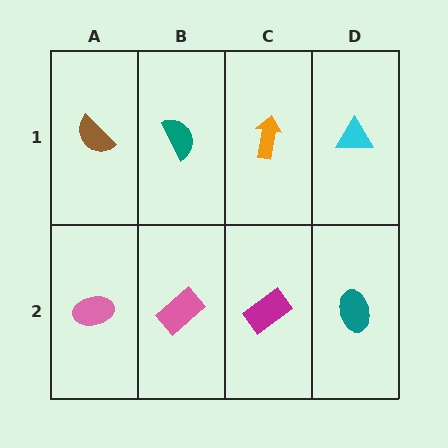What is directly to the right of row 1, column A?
A teal semicircle.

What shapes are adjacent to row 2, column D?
A cyan triangle (row 1, column D), a magenta rectangle (row 2, column C).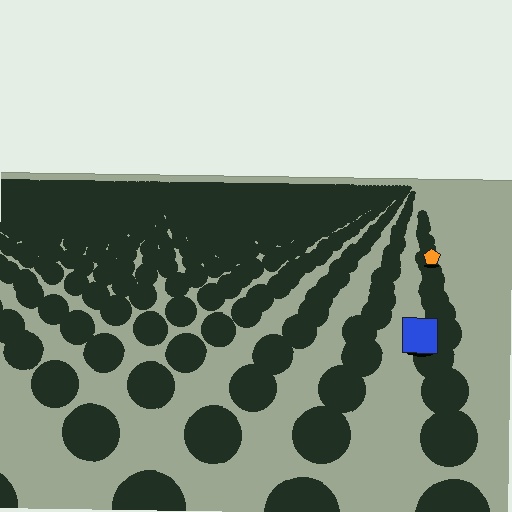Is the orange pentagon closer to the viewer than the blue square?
No. The blue square is closer — you can tell from the texture gradient: the ground texture is coarser near it.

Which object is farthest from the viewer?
The orange pentagon is farthest from the viewer. It appears smaller and the ground texture around it is denser.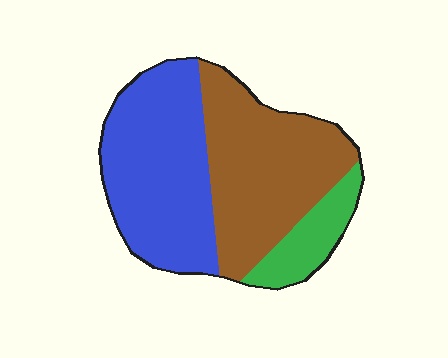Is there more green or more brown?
Brown.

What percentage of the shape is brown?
Brown covers roughly 45% of the shape.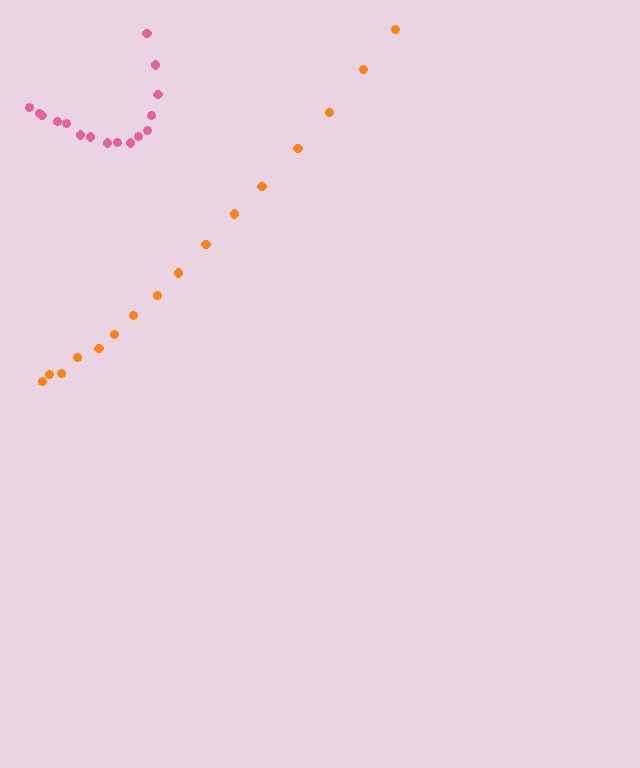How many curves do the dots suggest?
There are 2 distinct paths.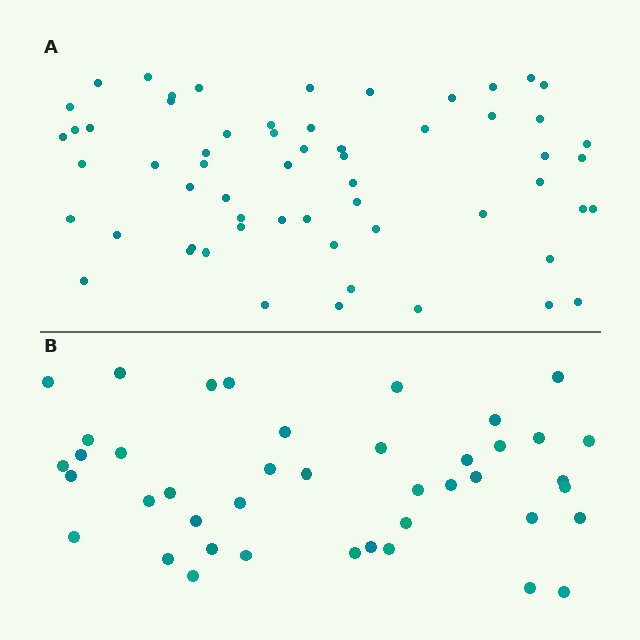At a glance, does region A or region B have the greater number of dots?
Region A (the top region) has more dots.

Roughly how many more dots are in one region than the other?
Region A has approximately 20 more dots than region B.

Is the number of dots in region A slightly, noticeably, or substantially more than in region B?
Region A has noticeably more, but not dramatically so. The ratio is roughly 1.4 to 1.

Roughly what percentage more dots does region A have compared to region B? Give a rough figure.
About 45% more.